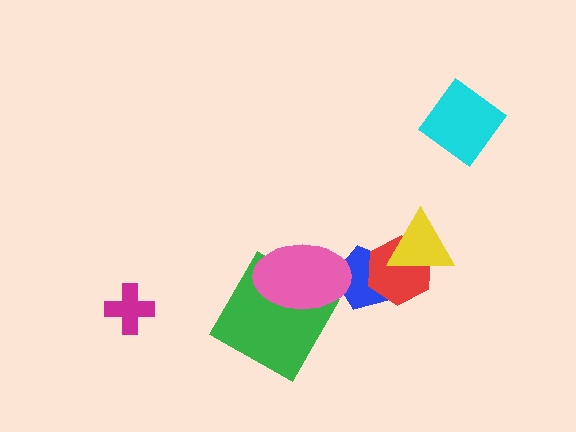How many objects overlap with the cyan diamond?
0 objects overlap with the cyan diamond.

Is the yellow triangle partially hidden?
No, no other shape covers it.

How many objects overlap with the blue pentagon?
3 objects overlap with the blue pentagon.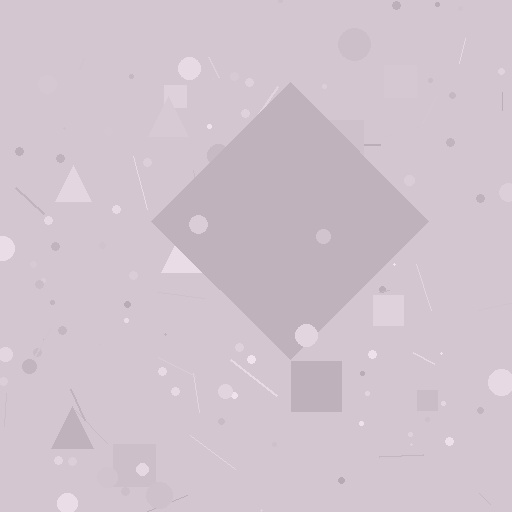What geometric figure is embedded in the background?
A diamond is embedded in the background.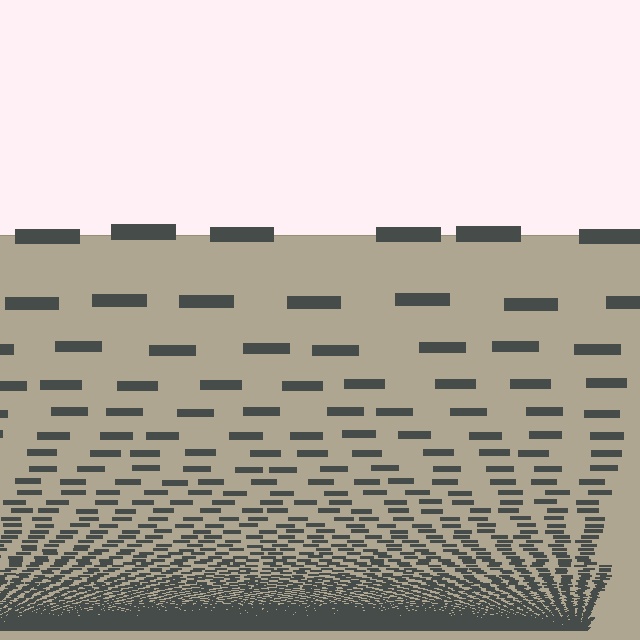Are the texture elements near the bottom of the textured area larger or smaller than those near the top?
Smaller. The gradient is inverted — elements near the bottom are smaller and denser.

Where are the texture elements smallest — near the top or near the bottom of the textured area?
Near the bottom.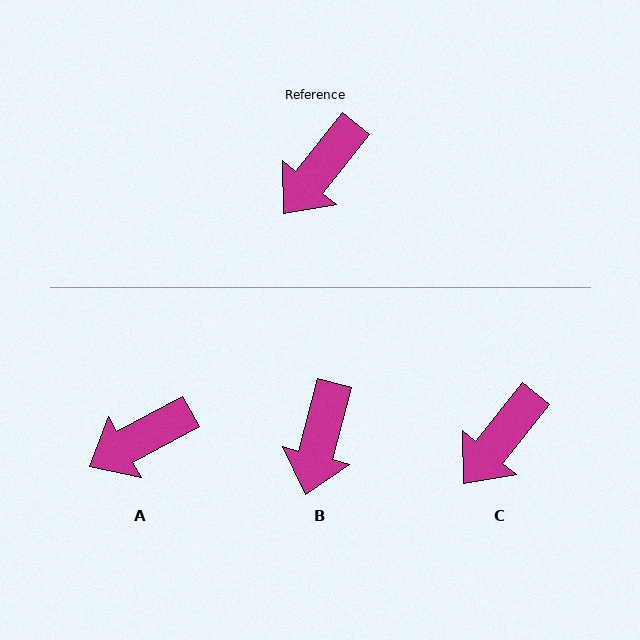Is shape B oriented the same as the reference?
No, it is off by about 24 degrees.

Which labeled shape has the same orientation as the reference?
C.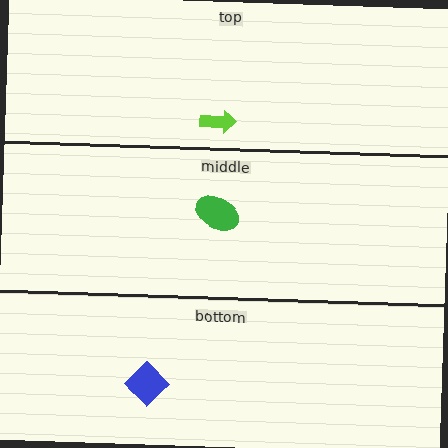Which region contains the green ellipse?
The middle region.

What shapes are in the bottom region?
The blue diamond.